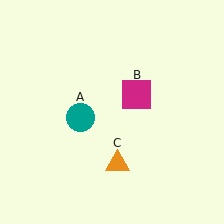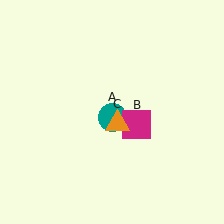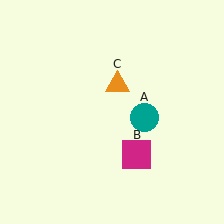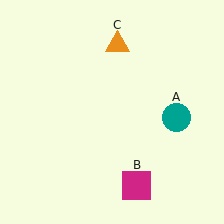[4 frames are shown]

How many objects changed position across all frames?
3 objects changed position: teal circle (object A), magenta square (object B), orange triangle (object C).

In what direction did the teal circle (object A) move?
The teal circle (object A) moved right.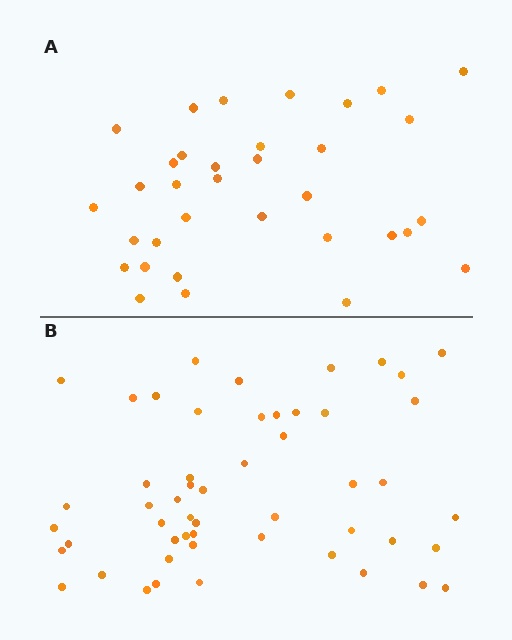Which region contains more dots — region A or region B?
Region B (the bottom region) has more dots.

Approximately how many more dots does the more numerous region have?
Region B has approximately 20 more dots than region A.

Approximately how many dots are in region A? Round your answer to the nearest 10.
About 30 dots. (The exact count is 34, which rounds to 30.)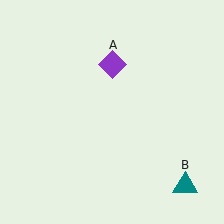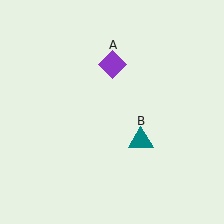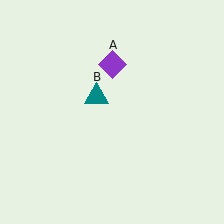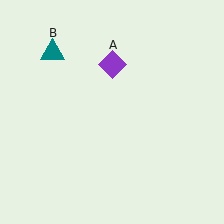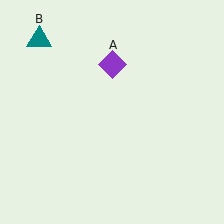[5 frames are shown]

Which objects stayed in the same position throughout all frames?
Purple diamond (object A) remained stationary.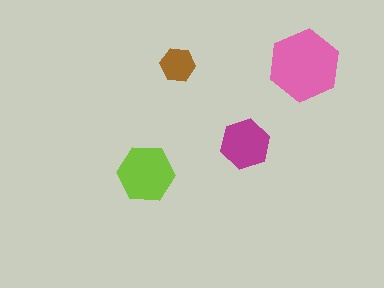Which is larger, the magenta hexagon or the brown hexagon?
The magenta one.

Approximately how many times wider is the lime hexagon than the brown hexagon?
About 1.5 times wider.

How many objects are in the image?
There are 4 objects in the image.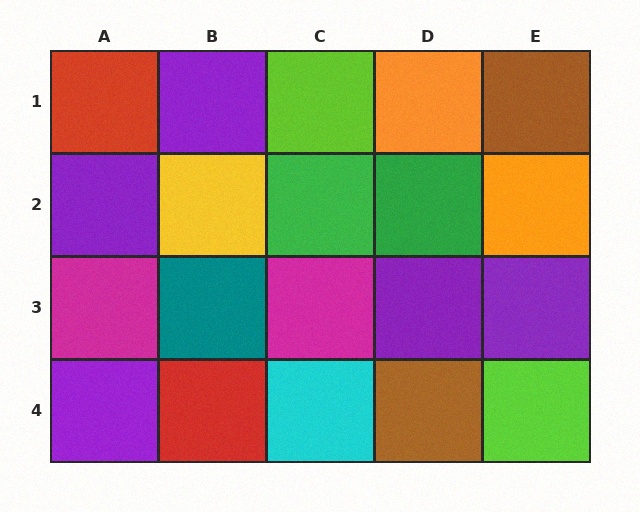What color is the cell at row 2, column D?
Green.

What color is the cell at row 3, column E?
Purple.